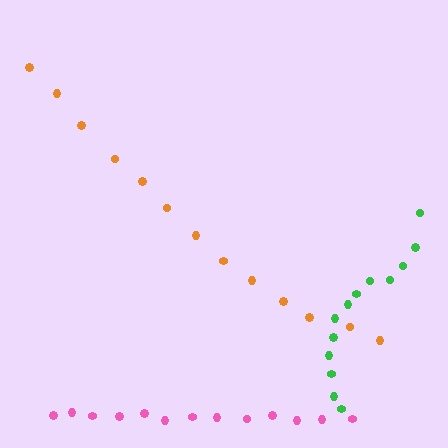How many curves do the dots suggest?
There are 3 distinct paths.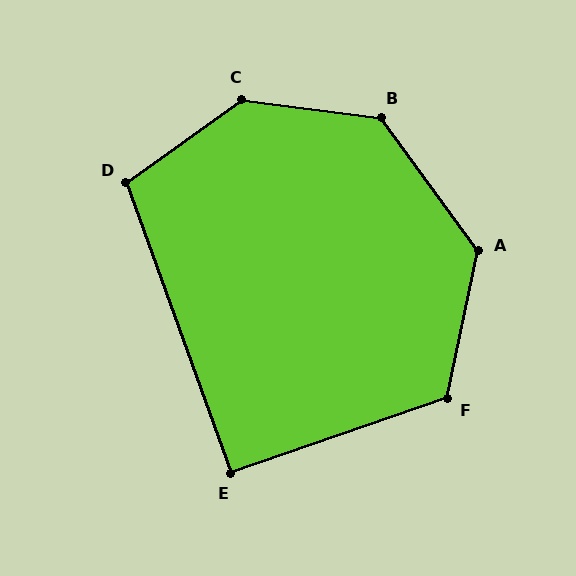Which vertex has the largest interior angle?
C, at approximately 137 degrees.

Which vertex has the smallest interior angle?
E, at approximately 91 degrees.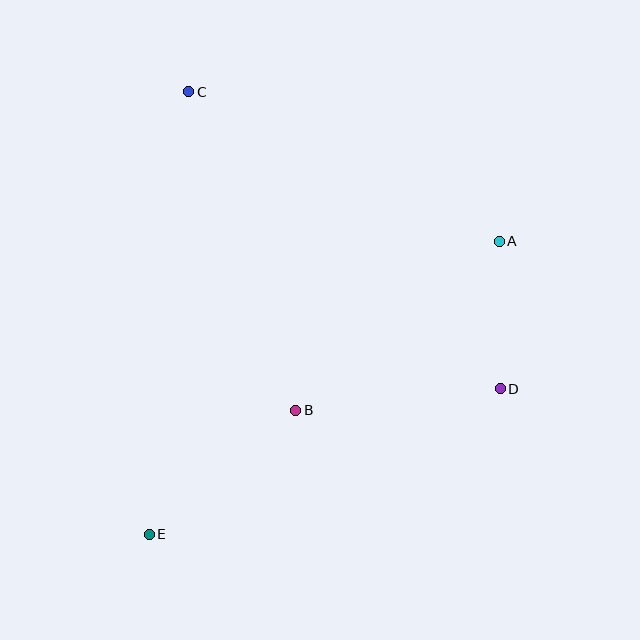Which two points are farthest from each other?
Points A and E are farthest from each other.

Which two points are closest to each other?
Points A and D are closest to each other.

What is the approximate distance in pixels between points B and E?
The distance between B and E is approximately 192 pixels.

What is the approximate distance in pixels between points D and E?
The distance between D and E is approximately 380 pixels.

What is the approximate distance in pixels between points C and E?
The distance between C and E is approximately 444 pixels.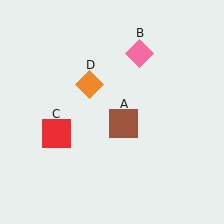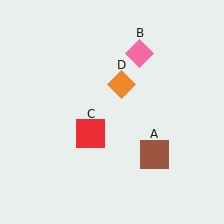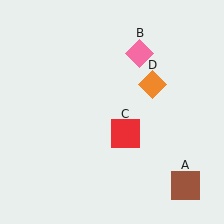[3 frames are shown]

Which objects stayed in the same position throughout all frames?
Pink diamond (object B) remained stationary.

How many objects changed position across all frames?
3 objects changed position: brown square (object A), red square (object C), orange diamond (object D).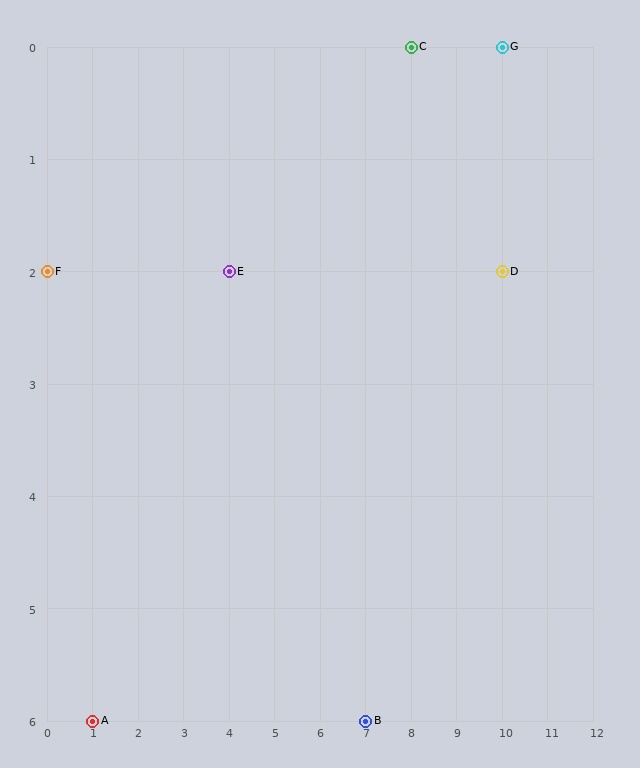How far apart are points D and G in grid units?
Points D and G are 2 rows apart.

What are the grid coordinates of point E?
Point E is at grid coordinates (4, 2).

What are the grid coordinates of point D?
Point D is at grid coordinates (10, 2).